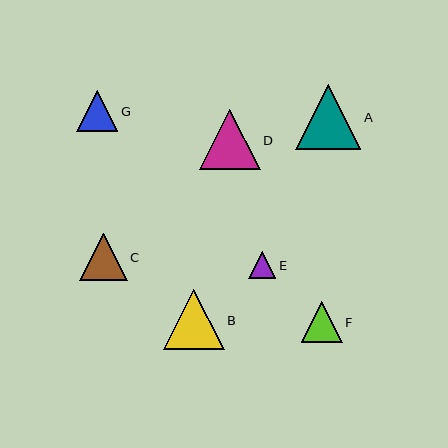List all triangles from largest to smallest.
From largest to smallest: A, B, D, C, G, F, E.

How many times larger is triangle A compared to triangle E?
Triangle A is approximately 2.3 times the size of triangle E.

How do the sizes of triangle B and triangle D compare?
Triangle B and triangle D are approximately the same size.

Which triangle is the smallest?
Triangle E is the smallest with a size of approximately 28 pixels.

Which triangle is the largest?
Triangle A is the largest with a size of approximately 65 pixels.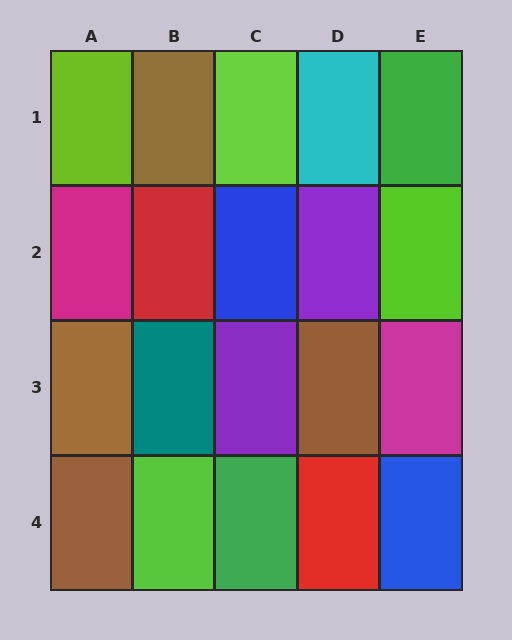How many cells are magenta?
2 cells are magenta.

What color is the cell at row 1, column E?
Green.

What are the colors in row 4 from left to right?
Brown, lime, green, red, blue.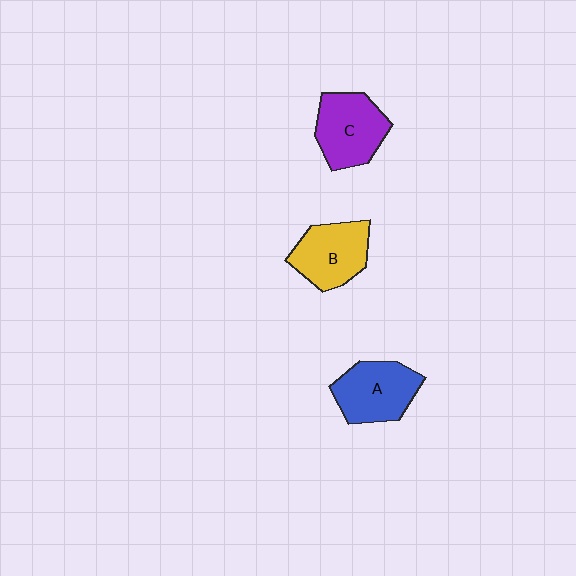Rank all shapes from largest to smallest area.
From largest to smallest: C (purple), A (blue), B (yellow).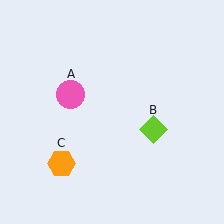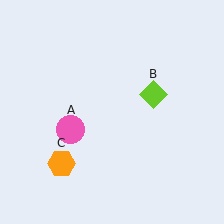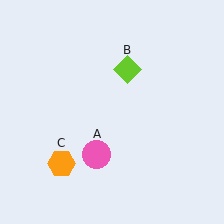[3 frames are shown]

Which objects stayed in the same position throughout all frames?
Orange hexagon (object C) remained stationary.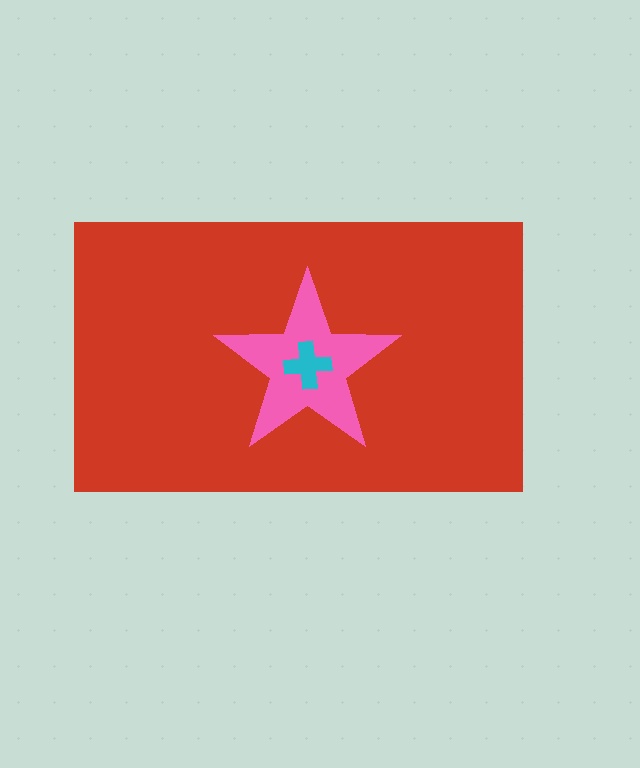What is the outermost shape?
The red rectangle.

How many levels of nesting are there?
3.